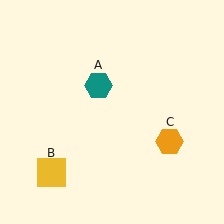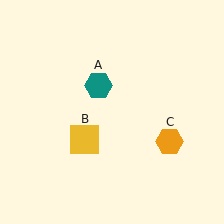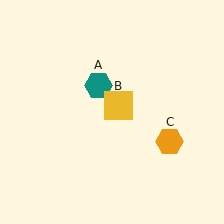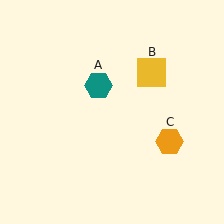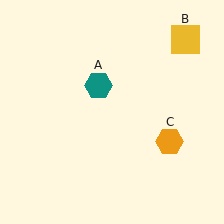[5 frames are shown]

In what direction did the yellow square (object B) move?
The yellow square (object B) moved up and to the right.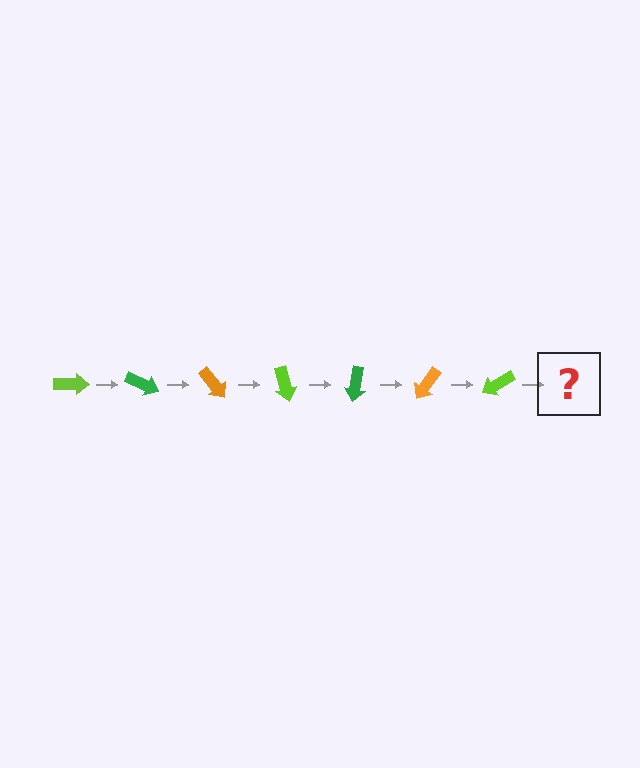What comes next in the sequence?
The next element should be a green arrow, rotated 175 degrees from the start.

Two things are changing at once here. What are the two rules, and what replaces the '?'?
The two rules are that it rotates 25 degrees each step and the color cycles through lime, green, and orange. The '?' should be a green arrow, rotated 175 degrees from the start.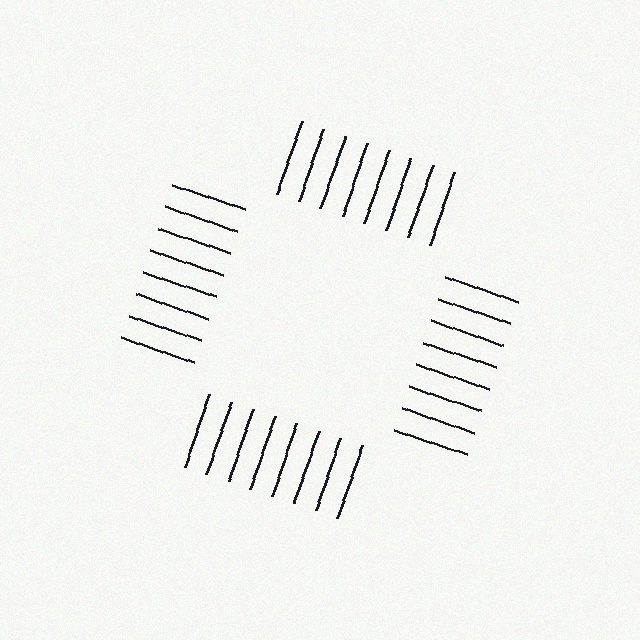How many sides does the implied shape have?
4 sides — the line-ends trace a square.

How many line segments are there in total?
32 — 8 along each of the 4 edges.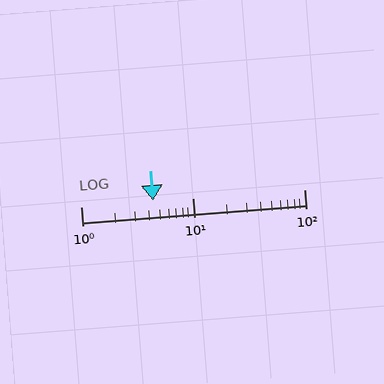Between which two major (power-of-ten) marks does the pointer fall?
The pointer is between 1 and 10.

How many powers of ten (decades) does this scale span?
The scale spans 2 decades, from 1 to 100.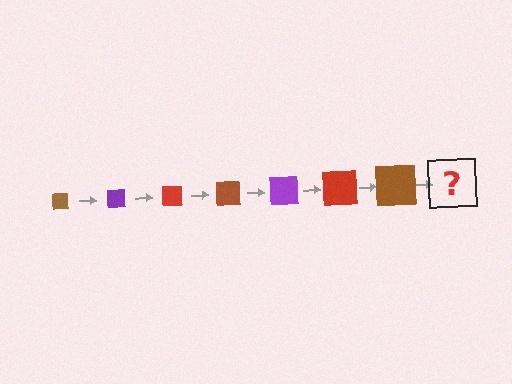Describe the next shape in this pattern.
It should be a purple square, larger than the previous one.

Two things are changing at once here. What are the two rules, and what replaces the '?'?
The two rules are that the square grows larger each step and the color cycles through brown, purple, and red. The '?' should be a purple square, larger than the previous one.